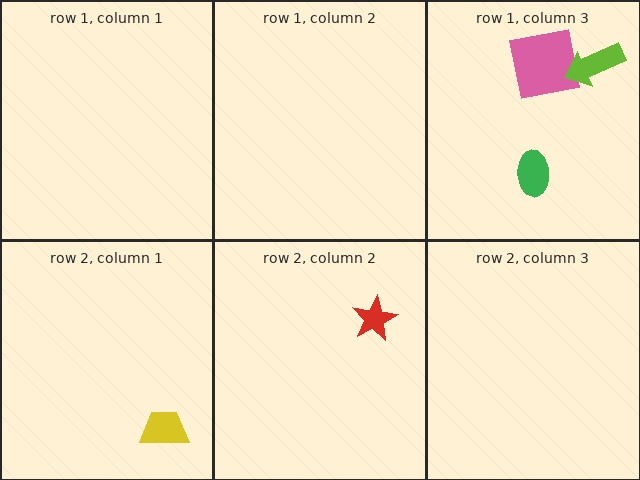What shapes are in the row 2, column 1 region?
The yellow trapezoid.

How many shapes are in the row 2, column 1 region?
1.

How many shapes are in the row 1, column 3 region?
3.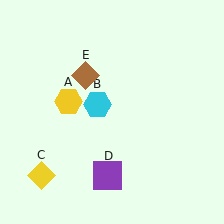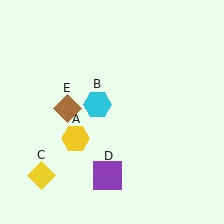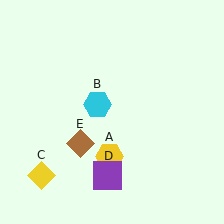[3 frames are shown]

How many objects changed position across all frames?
2 objects changed position: yellow hexagon (object A), brown diamond (object E).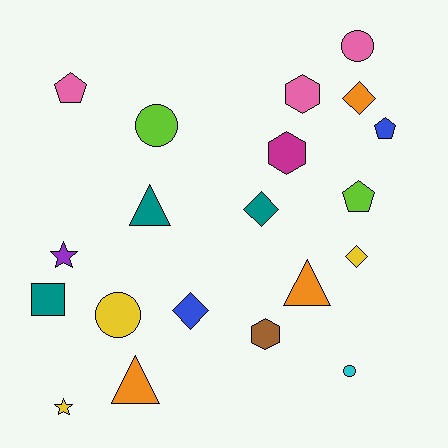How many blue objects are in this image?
There are 2 blue objects.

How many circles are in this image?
There are 4 circles.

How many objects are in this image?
There are 20 objects.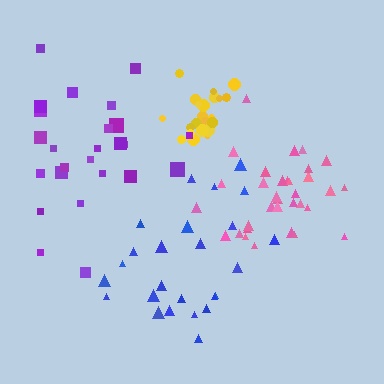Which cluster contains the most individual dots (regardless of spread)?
Pink (33).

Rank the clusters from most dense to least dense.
yellow, pink, blue, purple.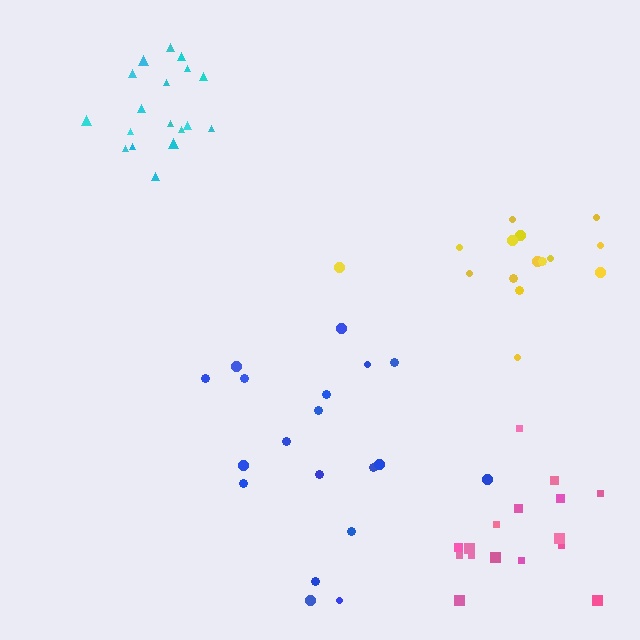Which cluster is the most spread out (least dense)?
Blue.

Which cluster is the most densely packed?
Cyan.